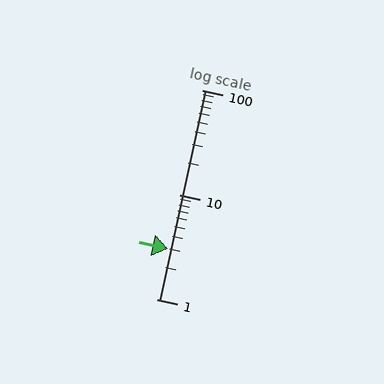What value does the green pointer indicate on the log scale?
The pointer indicates approximately 3.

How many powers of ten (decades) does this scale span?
The scale spans 2 decades, from 1 to 100.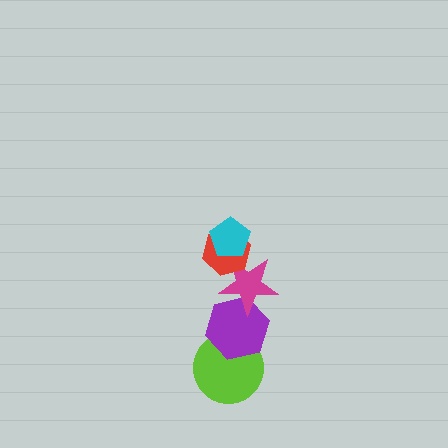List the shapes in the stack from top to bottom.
From top to bottom: the cyan pentagon, the red hexagon, the magenta star, the purple hexagon, the lime circle.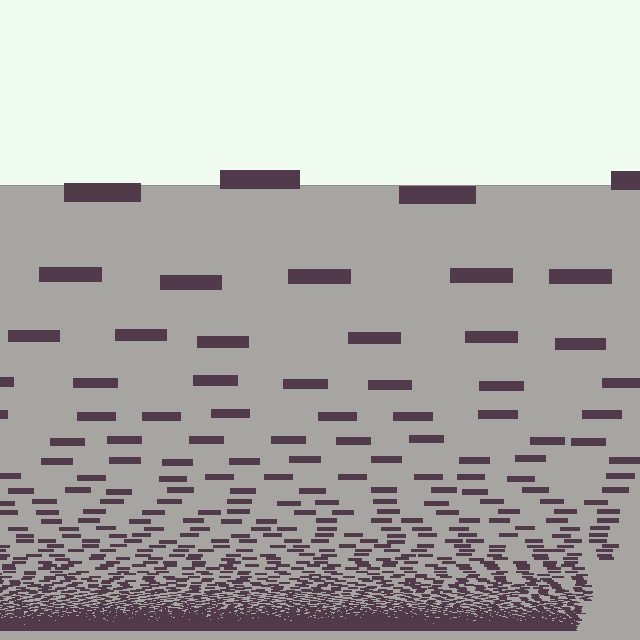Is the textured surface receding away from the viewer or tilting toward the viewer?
The surface appears to tilt toward the viewer. Texture elements get larger and sparser toward the top.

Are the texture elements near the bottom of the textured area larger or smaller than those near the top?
Smaller. The gradient is inverted — elements near the bottom are smaller and denser.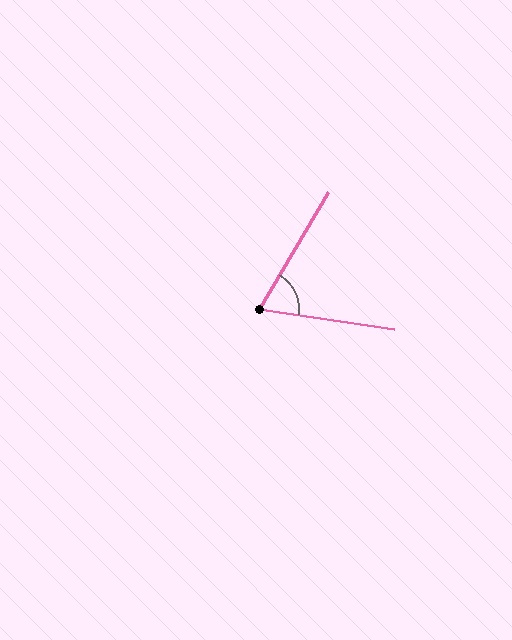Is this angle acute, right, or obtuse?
It is acute.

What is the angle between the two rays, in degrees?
Approximately 68 degrees.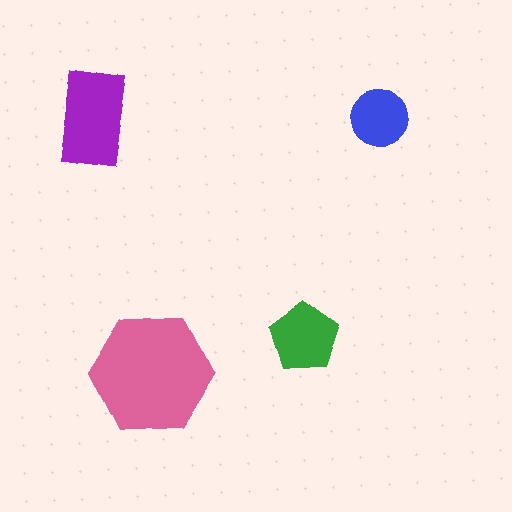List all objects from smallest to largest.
The blue circle, the green pentagon, the purple rectangle, the pink hexagon.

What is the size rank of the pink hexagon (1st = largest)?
1st.